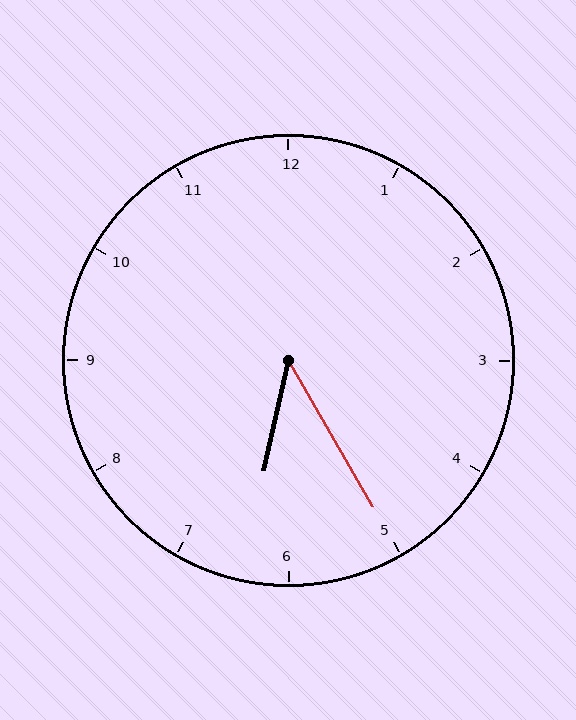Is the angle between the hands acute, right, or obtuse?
It is acute.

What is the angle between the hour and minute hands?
Approximately 42 degrees.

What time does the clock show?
6:25.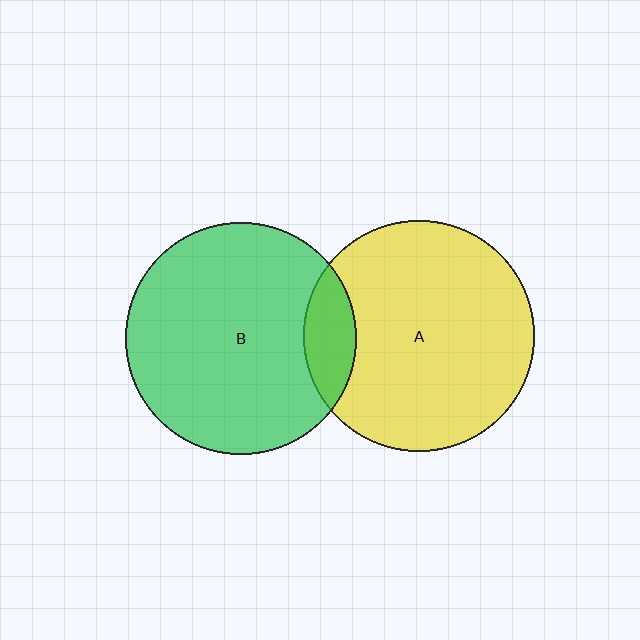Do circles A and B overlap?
Yes.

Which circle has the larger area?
Circle B (green).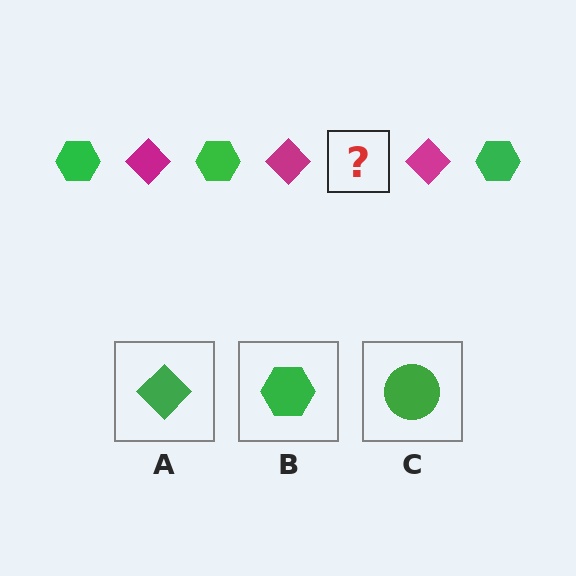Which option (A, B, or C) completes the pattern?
B.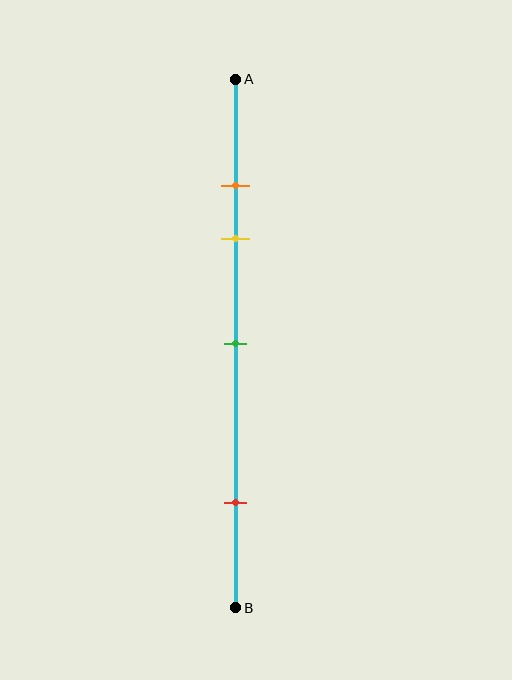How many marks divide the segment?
There are 4 marks dividing the segment.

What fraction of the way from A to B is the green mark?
The green mark is approximately 50% (0.5) of the way from A to B.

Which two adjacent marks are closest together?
The orange and yellow marks are the closest adjacent pair.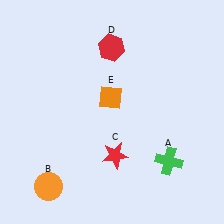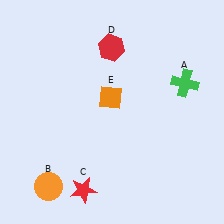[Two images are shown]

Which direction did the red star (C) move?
The red star (C) moved down.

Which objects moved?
The objects that moved are: the green cross (A), the red star (C).